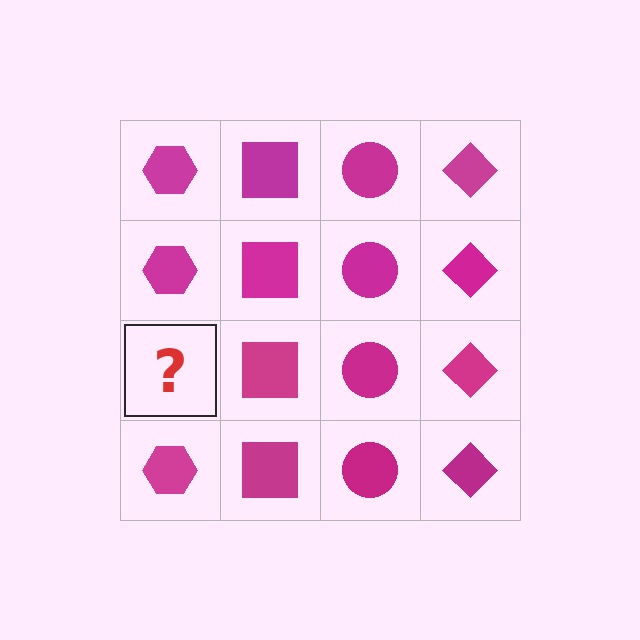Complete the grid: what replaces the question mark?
The question mark should be replaced with a magenta hexagon.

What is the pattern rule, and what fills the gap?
The rule is that each column has a consistent shape. The gap should be filled with a magenta hexagon.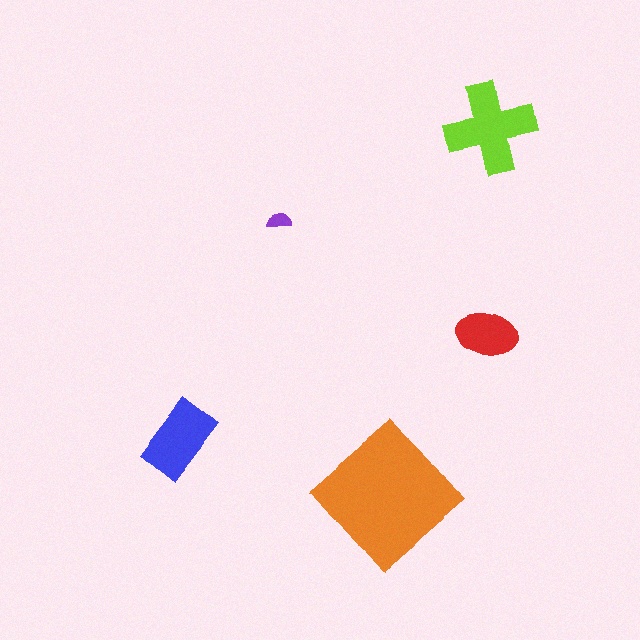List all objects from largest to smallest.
The orange diamond, the lime cross, the blue rectangle, the red ellipse, the purple semicircle.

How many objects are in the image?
There are 5 objects in the image.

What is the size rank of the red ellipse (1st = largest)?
4th.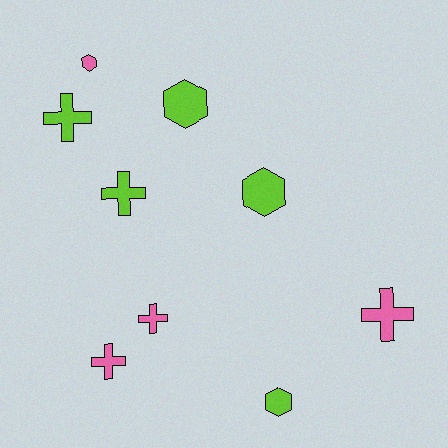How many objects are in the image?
There are 9 objects.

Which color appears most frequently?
Lime, with 5 objects.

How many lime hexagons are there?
There are 3 lime hexagons.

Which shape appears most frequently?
Cross, with 5 objects.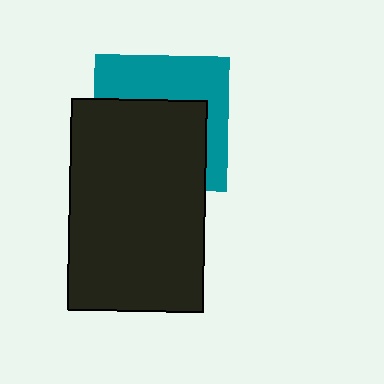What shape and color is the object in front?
The object in front is a black rectangle.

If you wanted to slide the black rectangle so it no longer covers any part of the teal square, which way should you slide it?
Slide it down — that is the most direct way to separate the two shapes.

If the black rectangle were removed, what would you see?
You would see the complete teal square.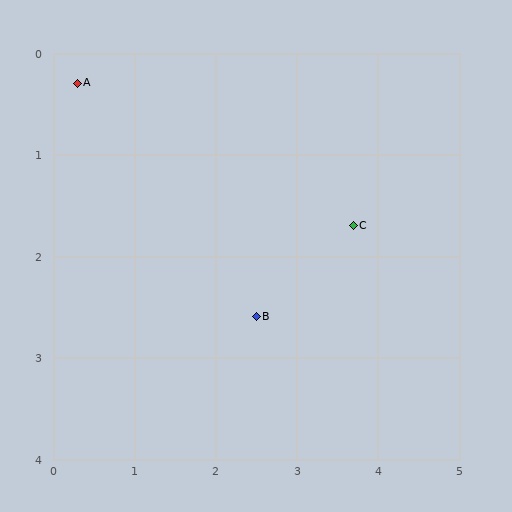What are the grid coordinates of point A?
Point A is at approximately (0.3, 0.3).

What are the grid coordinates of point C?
Point C is at approximately (3.7, 1.7).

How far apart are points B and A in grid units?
Points B and A are about 3.2 grid units apart.